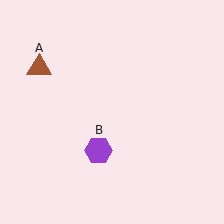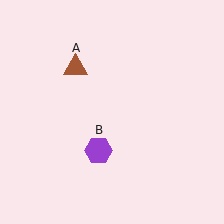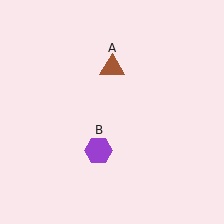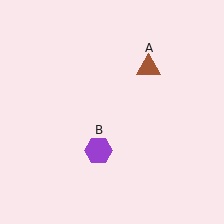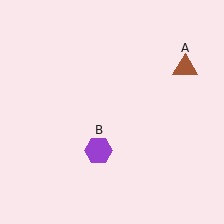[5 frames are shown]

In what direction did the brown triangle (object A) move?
The brown triangle (object A) moved right.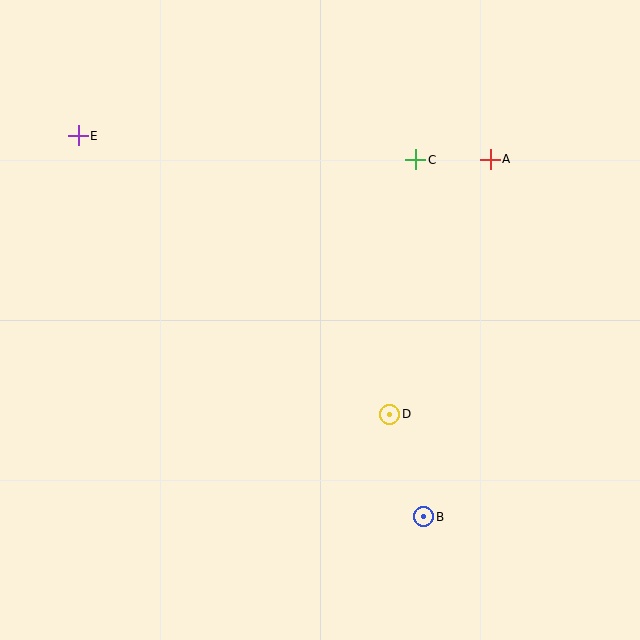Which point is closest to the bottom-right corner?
Point B is closest to the bottom-right corner.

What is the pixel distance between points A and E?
The distance between A and E is 413 pixels.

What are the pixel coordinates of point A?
Point A is at (490, 159).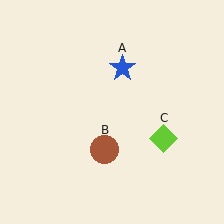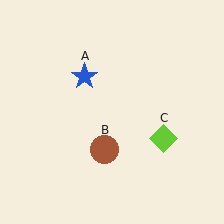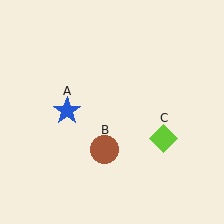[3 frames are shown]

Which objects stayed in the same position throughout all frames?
Brown circle (object B) and lime diamond (object C) remained stationary.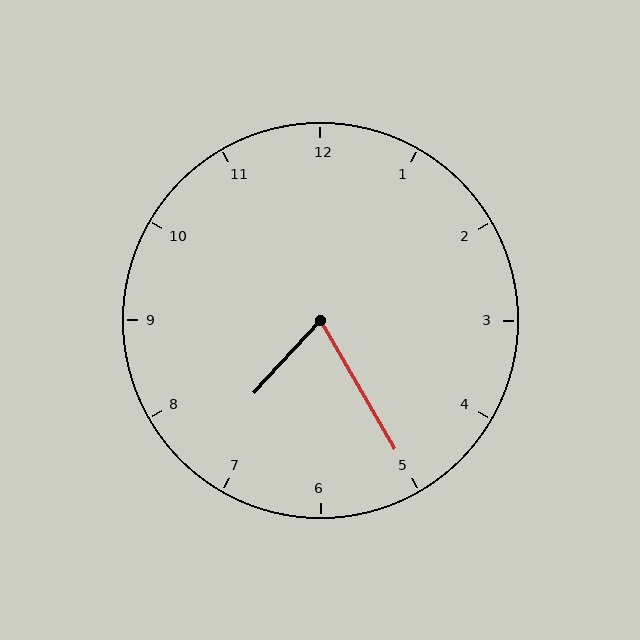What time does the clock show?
7:25.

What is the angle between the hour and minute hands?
Approximately 72 degrees.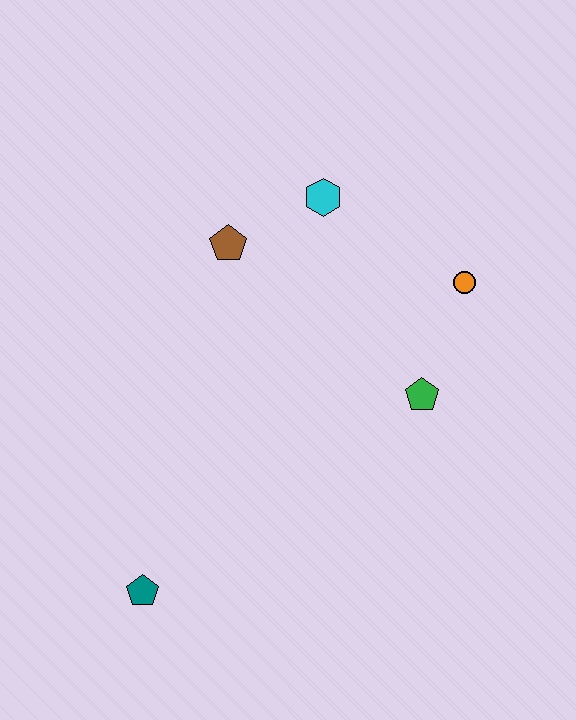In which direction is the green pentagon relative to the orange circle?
The green pentagon is below the orange circle.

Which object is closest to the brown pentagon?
The cyan hexagon is closest to the brown pentagon.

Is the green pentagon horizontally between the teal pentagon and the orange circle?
Yes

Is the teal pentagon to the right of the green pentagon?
No